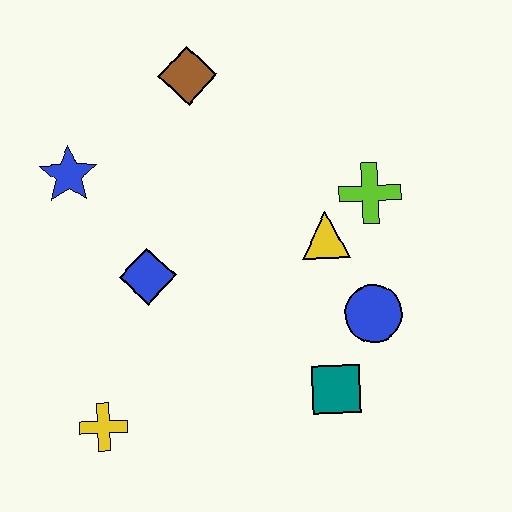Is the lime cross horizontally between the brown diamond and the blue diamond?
No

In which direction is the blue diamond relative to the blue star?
The blue diamond is below the blue star.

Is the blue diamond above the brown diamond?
No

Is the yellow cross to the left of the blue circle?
Yes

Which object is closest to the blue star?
The blue diamond is closest to the blue star.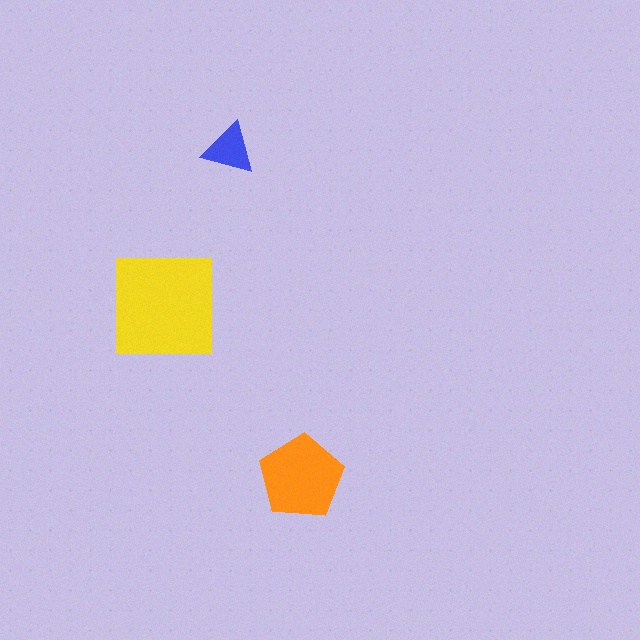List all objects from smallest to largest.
The blue triangle, the orange pentagon, the yellow square.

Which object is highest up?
The blue triangle is topmost.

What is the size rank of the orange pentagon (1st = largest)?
2nd.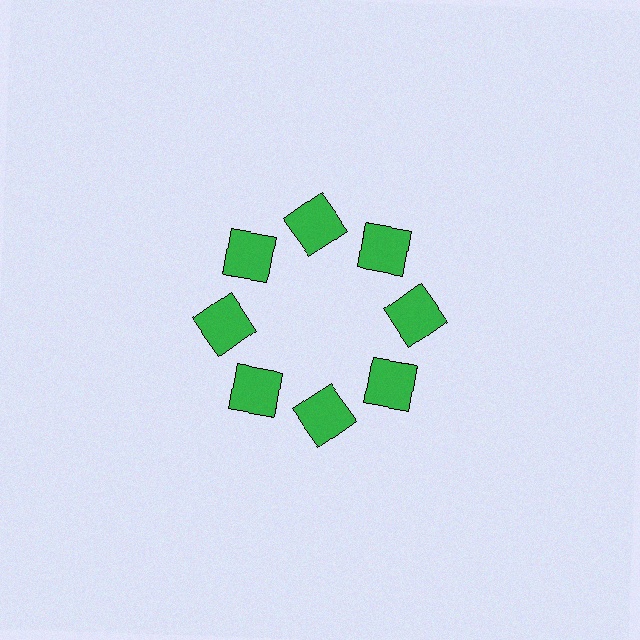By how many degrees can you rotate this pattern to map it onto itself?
The pattern maps onto itself every 45 degrees of rotation.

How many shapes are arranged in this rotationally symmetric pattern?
There are 8 shapes, arranged in 8 groups of 1.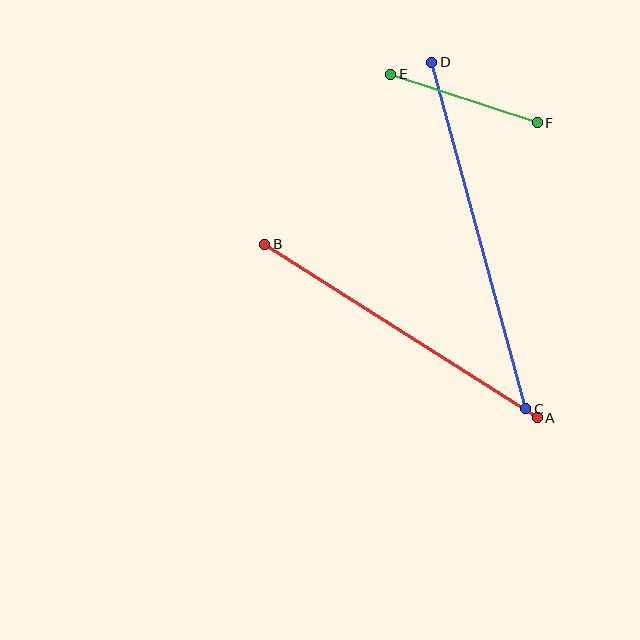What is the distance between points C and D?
The distance is approximately 359 pixels.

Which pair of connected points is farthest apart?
Points C and D are farthest apart.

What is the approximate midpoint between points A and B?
The midpoint is at approximately (401, 331) pixels.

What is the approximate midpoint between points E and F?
The midpoint is at approximately (464, 99) pixels.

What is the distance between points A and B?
The distance is approximately 323 pixels.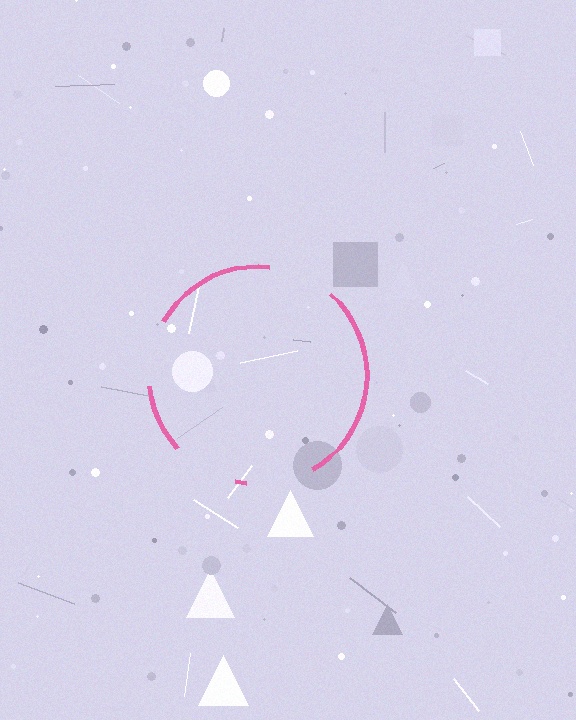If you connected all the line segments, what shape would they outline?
They would outline a circle.